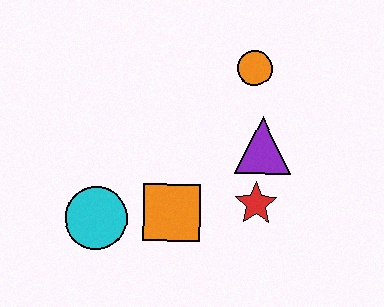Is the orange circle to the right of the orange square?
Yes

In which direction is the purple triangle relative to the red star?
The purple triangle is above the red star.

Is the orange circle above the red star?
Yes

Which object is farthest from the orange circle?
The cyan circle is farthest from the orange circle.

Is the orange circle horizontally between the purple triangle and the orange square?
Yes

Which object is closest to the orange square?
The cyan circle is closest to the orange square.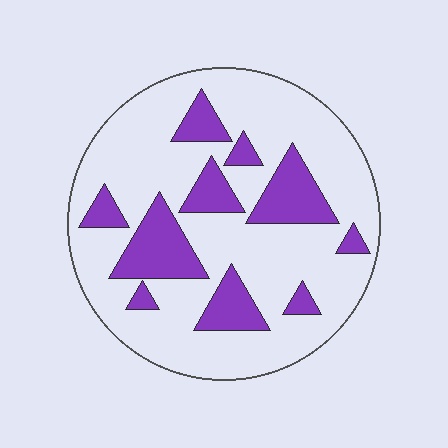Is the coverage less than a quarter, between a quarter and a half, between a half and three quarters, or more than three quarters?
Less than a quarter.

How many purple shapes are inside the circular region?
10.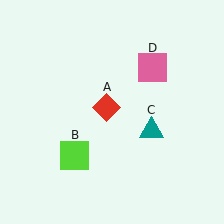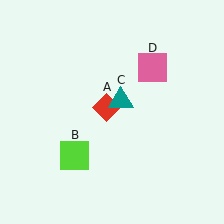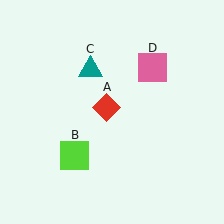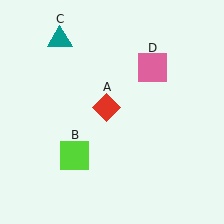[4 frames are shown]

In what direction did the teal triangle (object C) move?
The teal triangle (object C) moved up and to the left.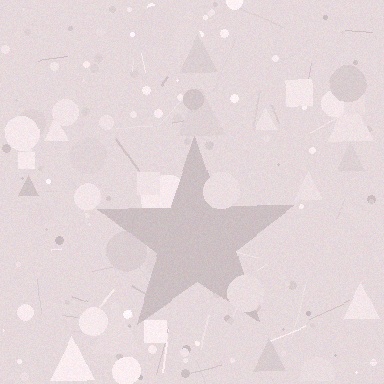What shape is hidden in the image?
A star is hidden in the image.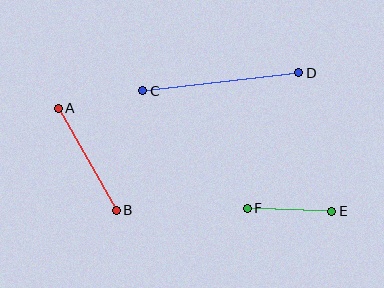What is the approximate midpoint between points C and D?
The midpoint is at approximately (221, 82) pixels.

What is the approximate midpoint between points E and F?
The midpoint is at approximately (289, 210) pixels.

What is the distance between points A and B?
The distance is approximately 117 pixels.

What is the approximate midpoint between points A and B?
The midpoint is at approximately (87, 159) pixels.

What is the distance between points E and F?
The distance is approximately 84 pixels.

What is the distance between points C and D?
The distance is approximately 157 pixels.